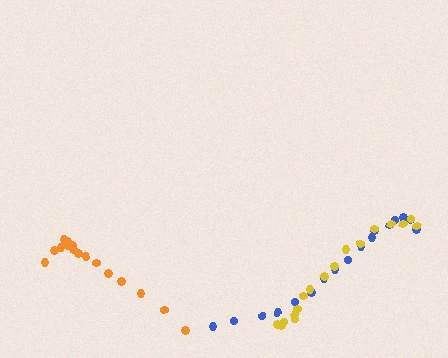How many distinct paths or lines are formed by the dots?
There are 3 distinct paths.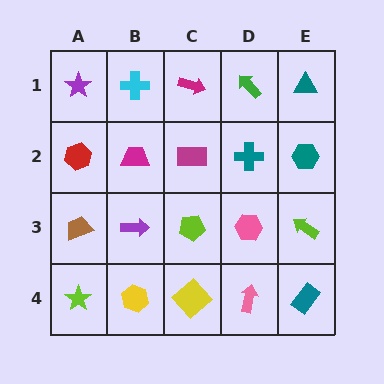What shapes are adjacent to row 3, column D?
A teal cross (row 2, column D), a pink arrow (row 4, column D), a lime pentagon (row 3, column C), a lime arrow (row 3, column E).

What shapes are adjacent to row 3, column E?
A teal hexagon (row 2, column E), a teal rectangle (row 4, column E), a pink hexagon (row 3, column D).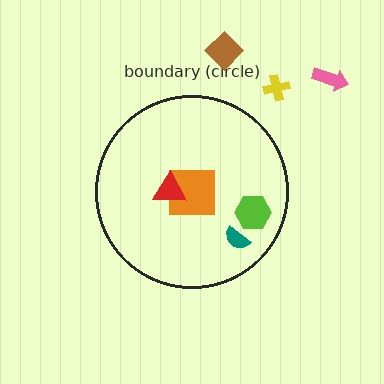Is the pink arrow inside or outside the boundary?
Outside.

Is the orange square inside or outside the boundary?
Inside.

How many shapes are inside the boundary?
4 inside, 3 outside.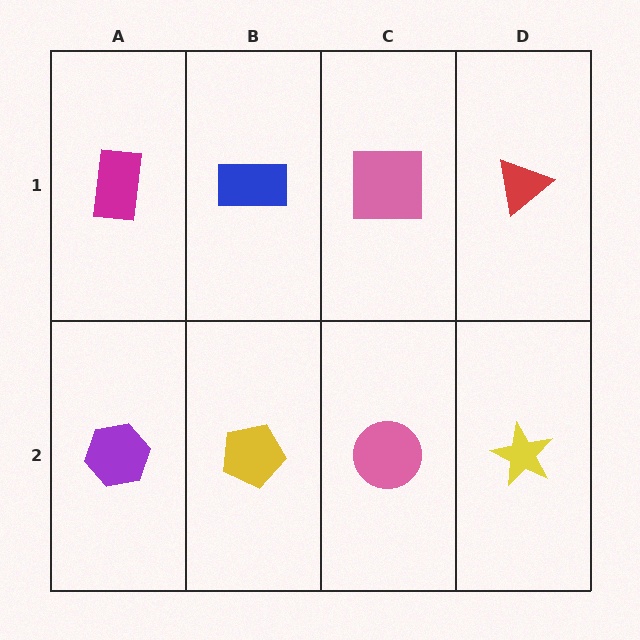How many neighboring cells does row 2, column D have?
2.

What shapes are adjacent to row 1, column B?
A yellow pentagon (row 2, column B), a magenta rectangle (row 1, column A), a pink square (row 1, column C).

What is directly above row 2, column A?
A magenta rectangle.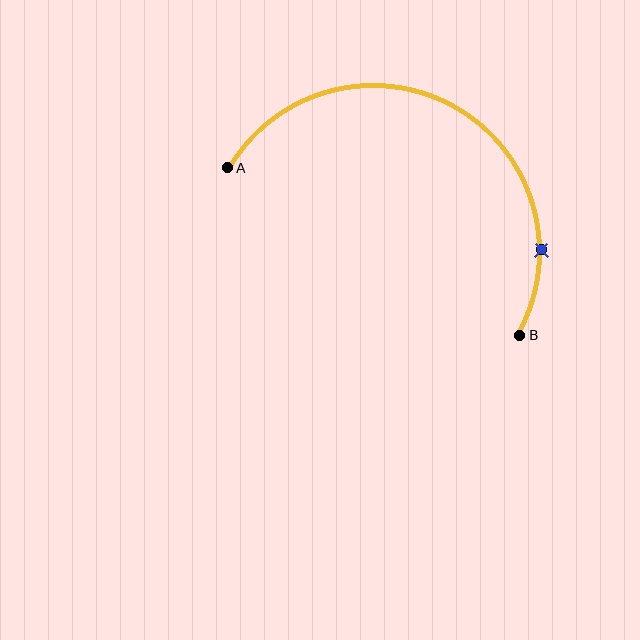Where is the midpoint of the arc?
The arc midpoint is the point on the curve farthest from the straight line joining A and B. It sits above that line.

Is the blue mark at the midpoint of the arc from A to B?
No. The blue mark lies on the arc but is closer to endpoint B. The arc midpoint would be at the point on the curve equidistant along the arc from both A and B.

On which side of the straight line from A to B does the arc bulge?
The arc bulges above the straight line connecting A and B.